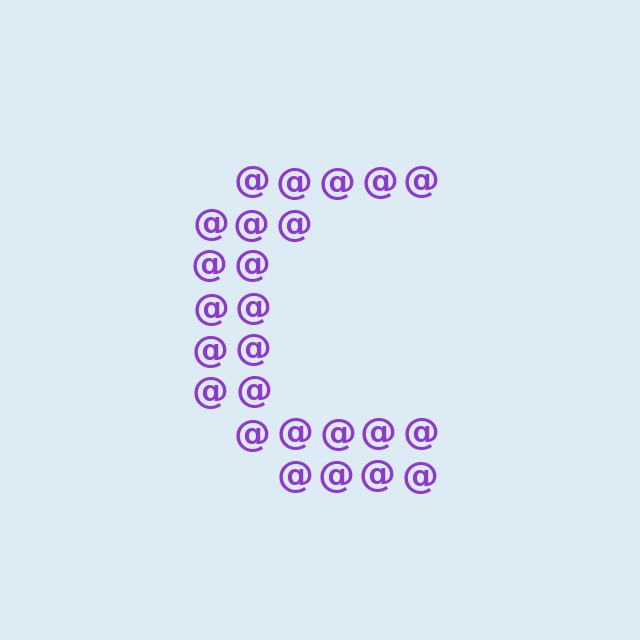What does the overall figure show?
The overall figure shows the letter C.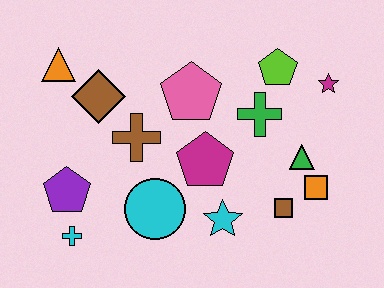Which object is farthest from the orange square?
The orange triangle is farthest from the orange square.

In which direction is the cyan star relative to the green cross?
The cyan star is below the green cross.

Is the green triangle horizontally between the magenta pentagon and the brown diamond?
No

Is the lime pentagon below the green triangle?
No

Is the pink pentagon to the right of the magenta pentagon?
No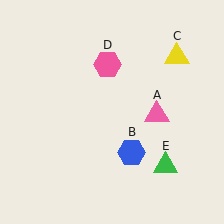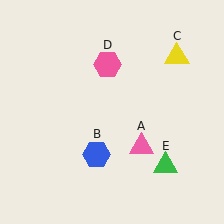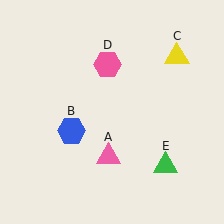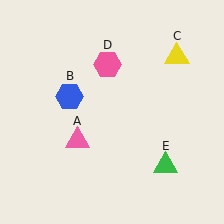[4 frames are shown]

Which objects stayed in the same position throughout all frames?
Yellow triangle (object C) and pink hexagon (object D) and green triangle (object E) remained stationary.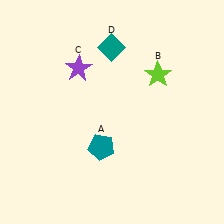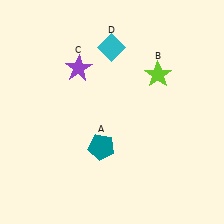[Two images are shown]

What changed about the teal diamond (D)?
In Image 1, D is teal. In Image 2, it changed to cyan.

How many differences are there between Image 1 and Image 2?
There is 1 difference between the two images.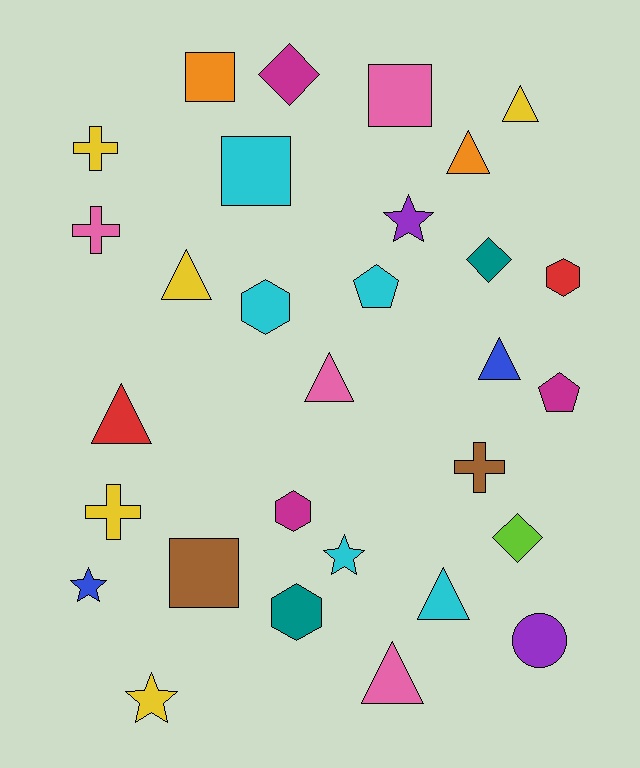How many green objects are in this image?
There are no green objects.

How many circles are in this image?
There is 1 circle.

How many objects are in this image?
There are 30 objects.